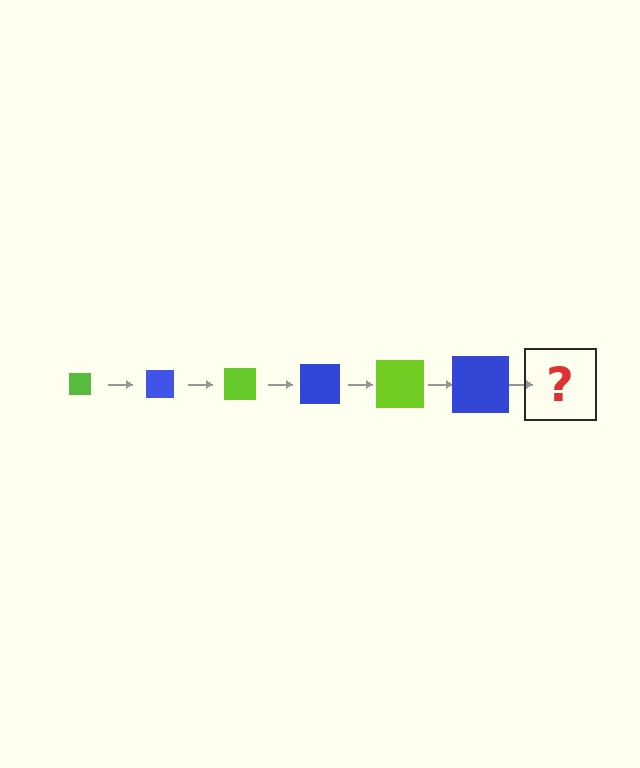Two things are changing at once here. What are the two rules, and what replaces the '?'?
The two rules are that the square grows larger each step and the color cycles through lime and blue. The '?' should be a lime square, larger than the previous one.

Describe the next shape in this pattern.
It should be a lime square, larger than the previous one.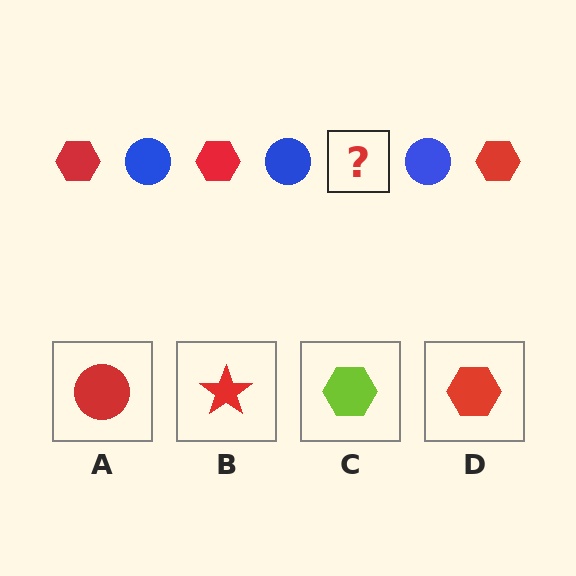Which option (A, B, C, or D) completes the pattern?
D.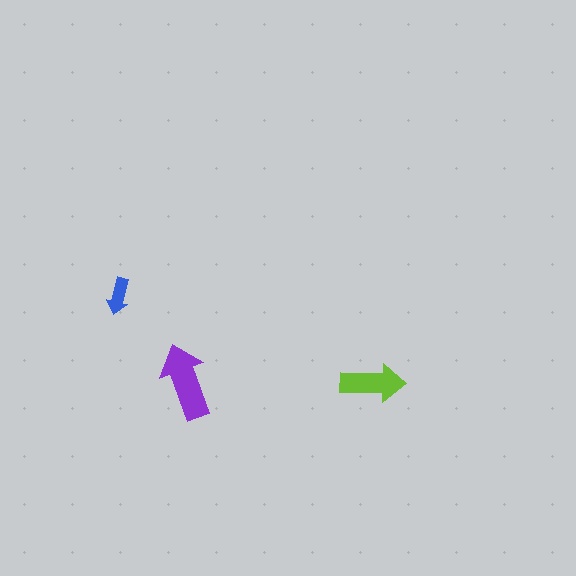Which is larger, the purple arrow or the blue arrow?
The purple one.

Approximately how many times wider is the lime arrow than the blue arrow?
About 2 times wider.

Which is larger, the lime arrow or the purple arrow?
The purple one.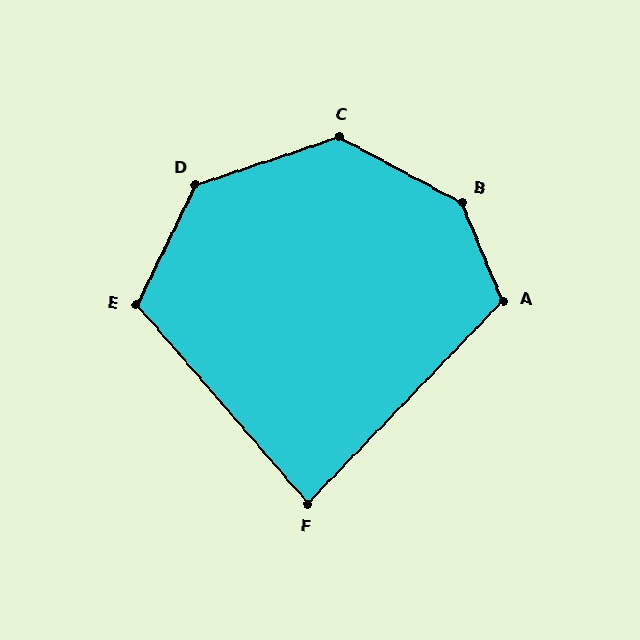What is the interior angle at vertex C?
Approximately 134 degrees (obtuse).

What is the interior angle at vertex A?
Approximately 113 degrees (obtuse).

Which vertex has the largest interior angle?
B, at approximately 141 degrees.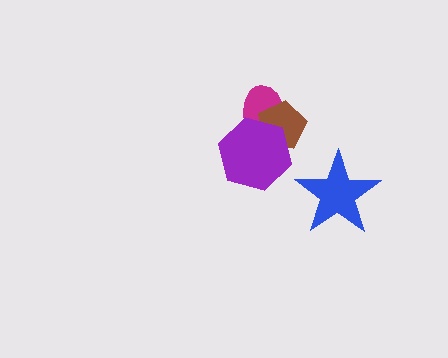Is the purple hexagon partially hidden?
No, no other shape covers it.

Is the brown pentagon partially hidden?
Yes, it is partially covered by another shape.